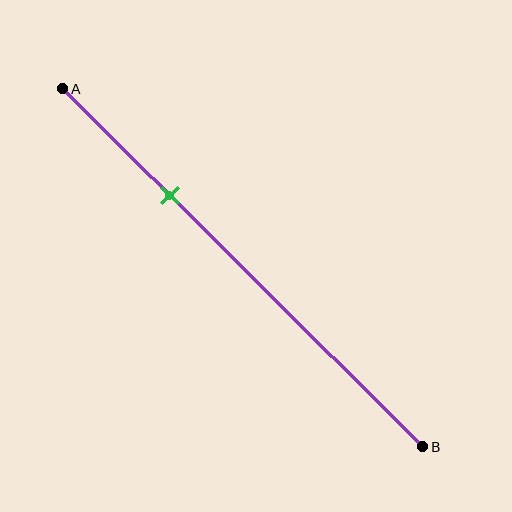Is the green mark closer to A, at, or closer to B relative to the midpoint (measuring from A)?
The green mark is closer to point A than the midpoint of segment AB.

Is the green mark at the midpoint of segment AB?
No, the mark is at about 30% from A, not at the 50% midpoint.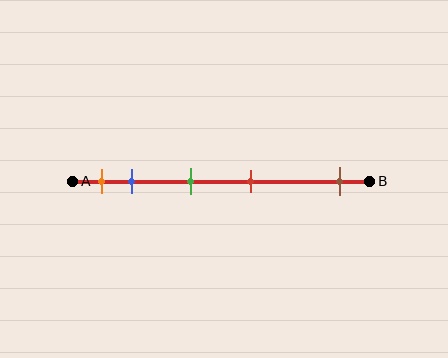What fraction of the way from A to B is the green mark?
The green mark is approximately 40% (0.4) of the way from A to B.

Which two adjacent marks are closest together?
The orange and blue marks are the closest adjacent pair.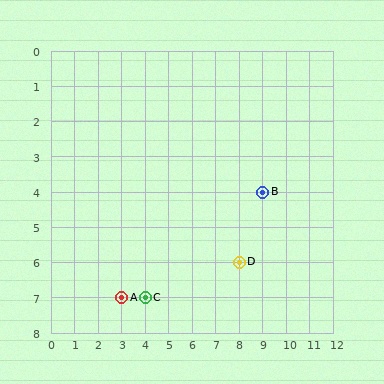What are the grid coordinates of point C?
Point C is at grid coordinates (4, 7).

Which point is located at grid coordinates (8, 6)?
Point D is at (8, 6).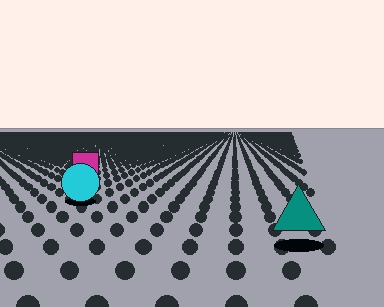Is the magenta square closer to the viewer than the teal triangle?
No. The teal triangle is closer — you can tell from the texture gradient: the ground texture is coarser near it.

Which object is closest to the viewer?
The teal triangle is closest. The texture marks near it are larger and more spread out.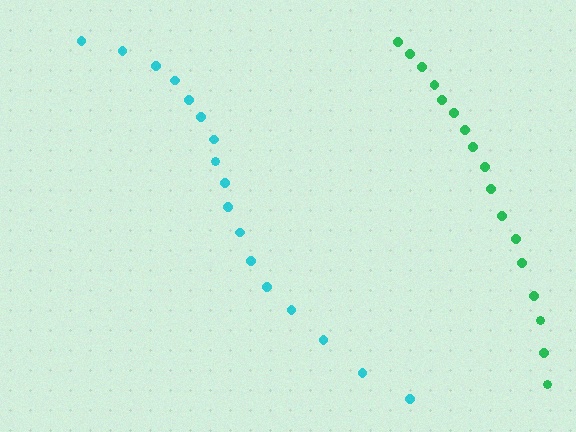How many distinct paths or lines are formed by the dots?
There are 2 distinct paths.